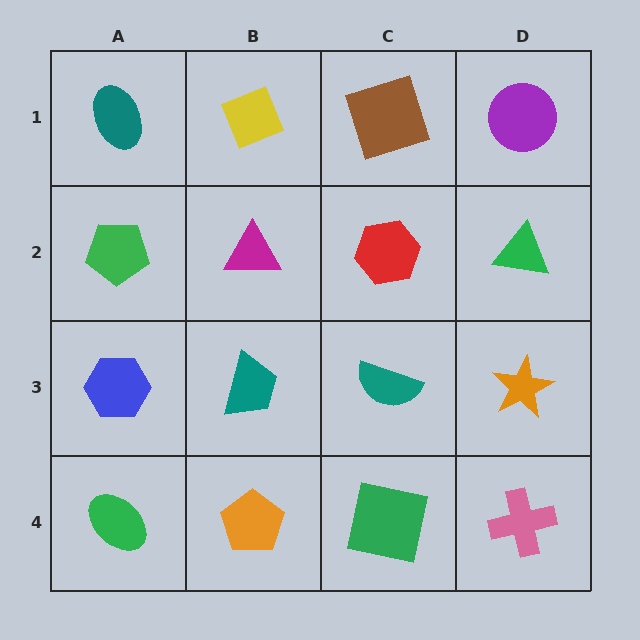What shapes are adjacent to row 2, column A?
A teal ellipse (row 1, column A), a blue hexagon (row 3, column A), a magenta triangle (row 2, column B).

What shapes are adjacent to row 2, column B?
A yellow diamond (row 1, column B), a teal trapezoid (row 3, column B), a green pentagon (row 2, column A), a red hexagon (row 2, column C).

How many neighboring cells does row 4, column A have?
2.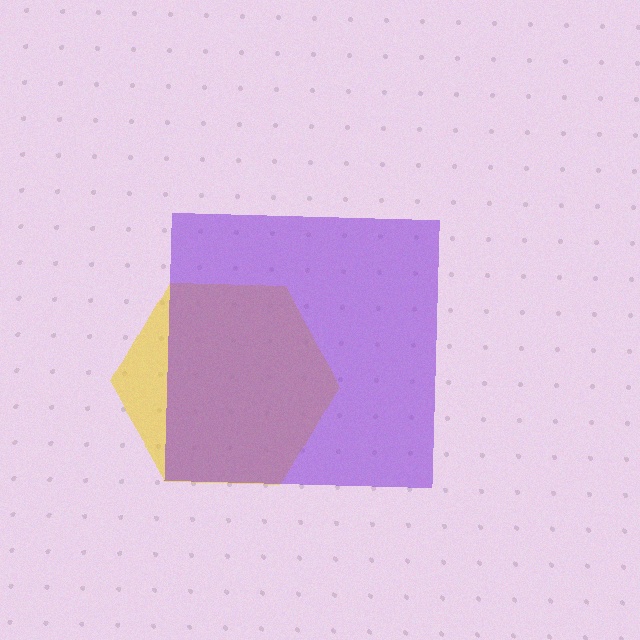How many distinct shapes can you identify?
There are 2 distinct shapes: a yellow hexagon, a purple square.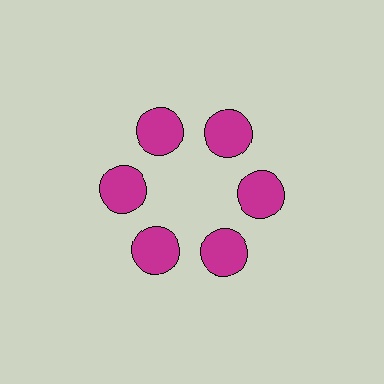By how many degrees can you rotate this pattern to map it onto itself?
The pattern maps onto itself every 60 degrees of rotation.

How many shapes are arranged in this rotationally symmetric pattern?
There are 6 shapes, arranged in 6 groups of 1.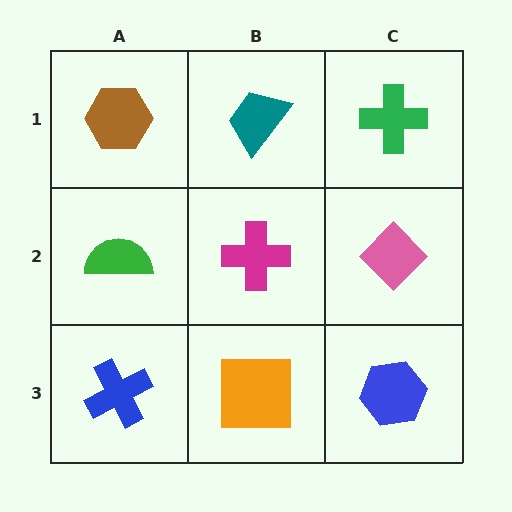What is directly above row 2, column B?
A teal trapezoid.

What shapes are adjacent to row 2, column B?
A teal trapezoid (row 1, column B), an orange square (row 3, column B), a green semicircle (row 2, column A), a pink diamond (row 2, column C).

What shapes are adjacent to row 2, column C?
A green cross (row 1, column C), a blue hexagon (row 3, column C), a magenta cross (row 2, column B).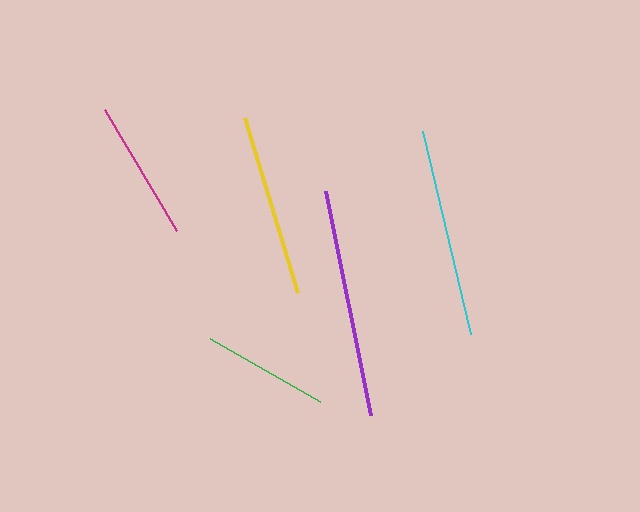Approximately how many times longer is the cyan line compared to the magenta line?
The cyan line is approximately 1.5 times the length of the magenta line.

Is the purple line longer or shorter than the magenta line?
The purple line is longer than the magenta line.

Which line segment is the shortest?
The green line is the shortest at approximately 127 pixels.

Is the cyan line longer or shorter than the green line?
The cyan line is longer than the green line.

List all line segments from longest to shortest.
From longest to shortest: purple, cyan, yellow, magenta, green.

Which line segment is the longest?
The purple line is the longest at approximately 228 pixels.